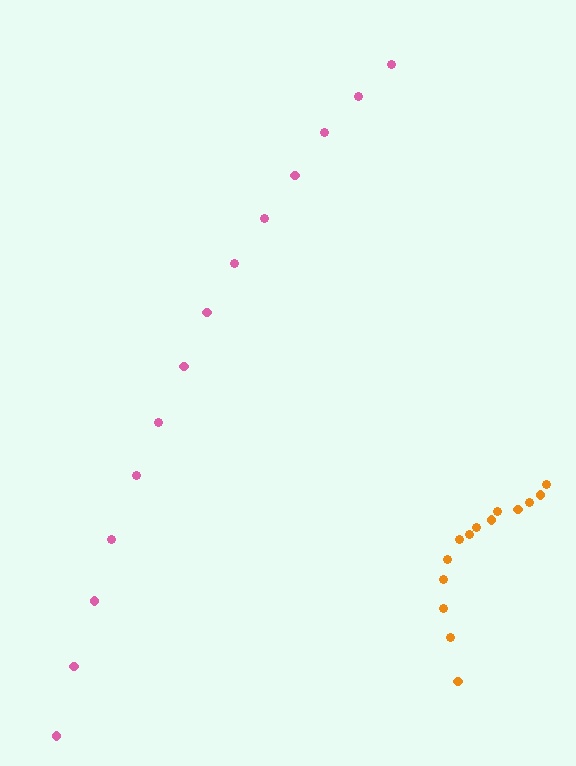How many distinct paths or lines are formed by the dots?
There are 2 distinct paths.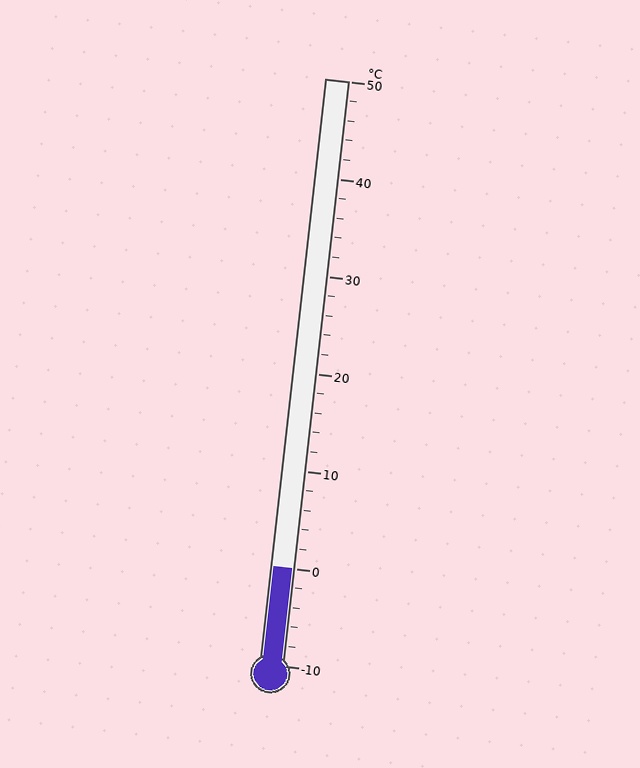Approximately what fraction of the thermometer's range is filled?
The thermometer is filled to approximately 15% of its range.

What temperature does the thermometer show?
The thermometer shows approximately 0°C.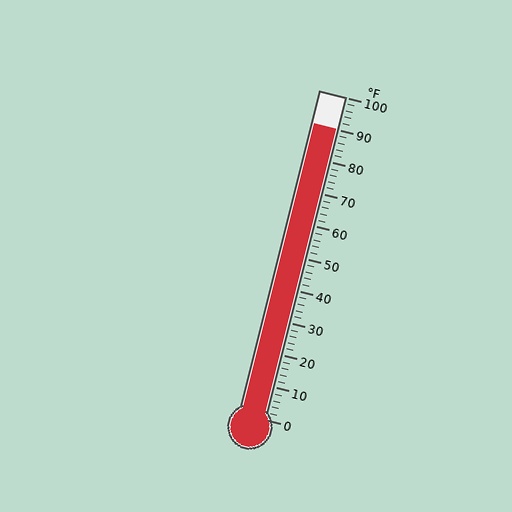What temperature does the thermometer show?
The thermometer shows approximately 90°F.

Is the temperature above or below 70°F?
The temperature is above 70°F.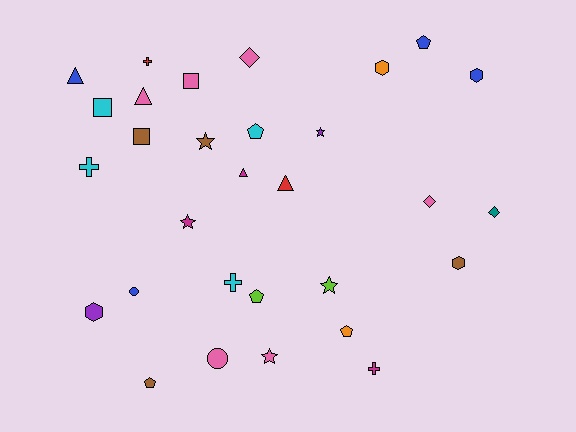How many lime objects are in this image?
There are 2 lime objects.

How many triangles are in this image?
There are 4 triangles.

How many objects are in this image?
There are 30 objects.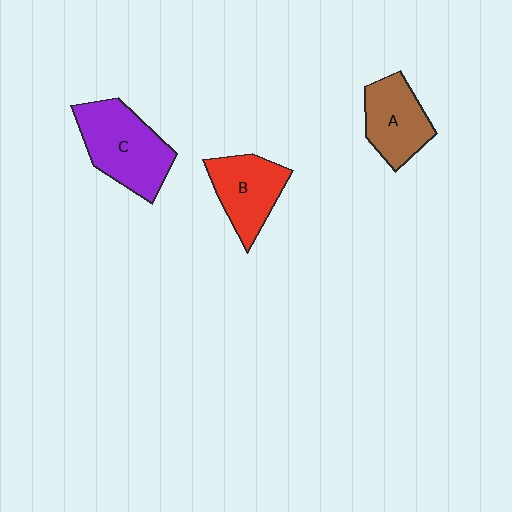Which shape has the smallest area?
Shape A (brown).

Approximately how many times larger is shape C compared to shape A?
Approximately 1.3 times.